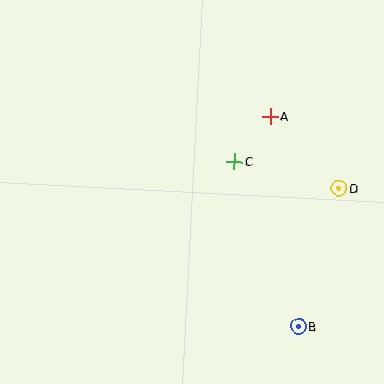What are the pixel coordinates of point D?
Point D is at (339, 189).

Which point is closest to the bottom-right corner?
Point B is closest to the bottom-right corner.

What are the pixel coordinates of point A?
Point A is at (270, 116).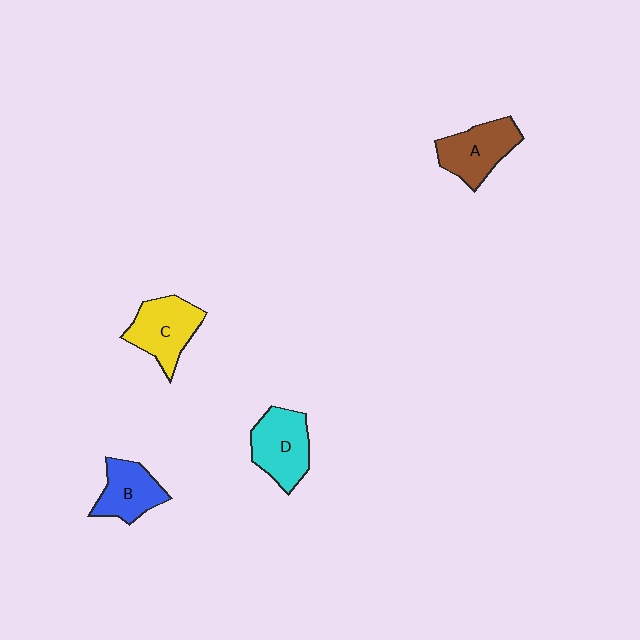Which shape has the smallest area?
Shape B (blue).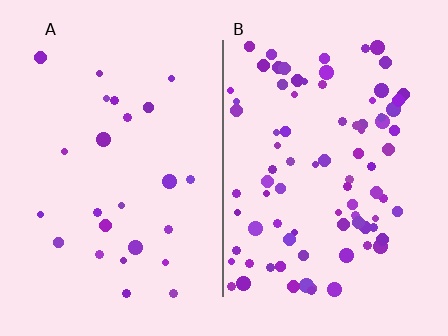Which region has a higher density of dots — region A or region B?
B (the right).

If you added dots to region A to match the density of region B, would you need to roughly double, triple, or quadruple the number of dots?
Approximately triple.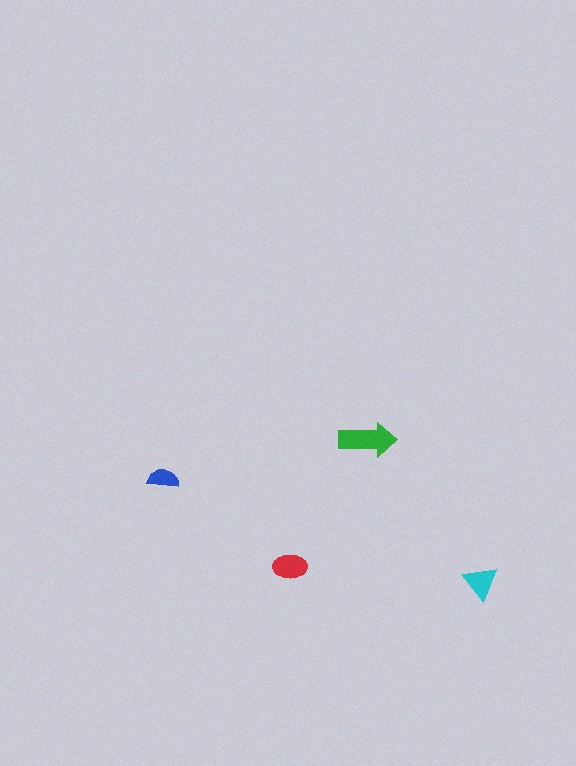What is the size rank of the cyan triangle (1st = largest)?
3rd.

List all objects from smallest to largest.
The blue semicircle, the cyan triangle, the red ellipse, the green arrow.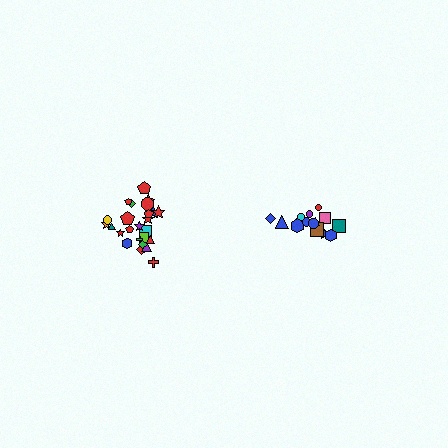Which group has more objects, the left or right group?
The left group.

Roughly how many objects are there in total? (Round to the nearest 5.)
Roughly 40 objects in total.